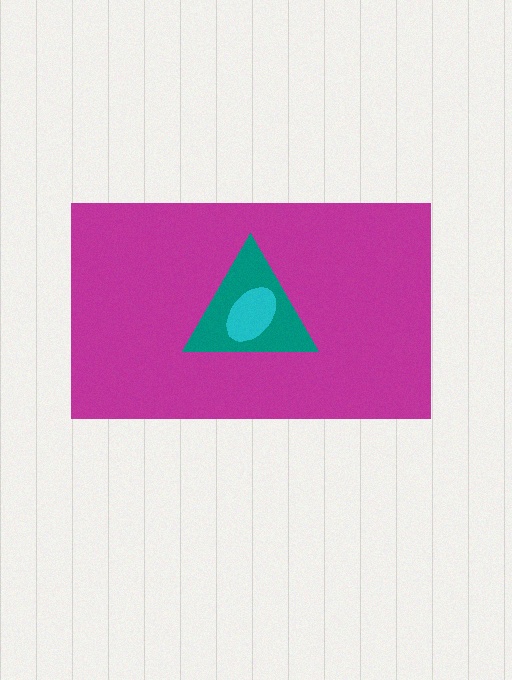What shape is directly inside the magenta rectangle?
The teal triangle.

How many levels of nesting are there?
3.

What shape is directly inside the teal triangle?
The cyan ellipse.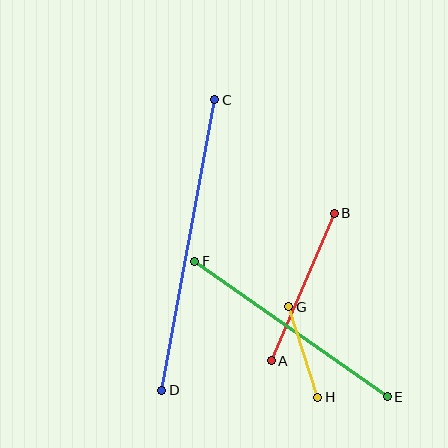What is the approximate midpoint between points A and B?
The midpoint is at approximately (303, 287) pixels.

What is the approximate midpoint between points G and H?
The midpoint is at approximately (303, 352) pixels.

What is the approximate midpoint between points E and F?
The midpoint is at approximately (291, 329) pixels.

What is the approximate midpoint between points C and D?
The midpoint is at approximately (188, 245) pixels.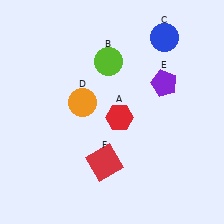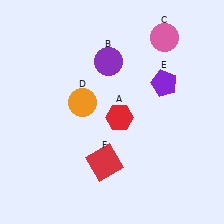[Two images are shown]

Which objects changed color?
B changed from lime to purple. C changed from blue to pink.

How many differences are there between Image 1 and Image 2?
There are 2 differences between the two images.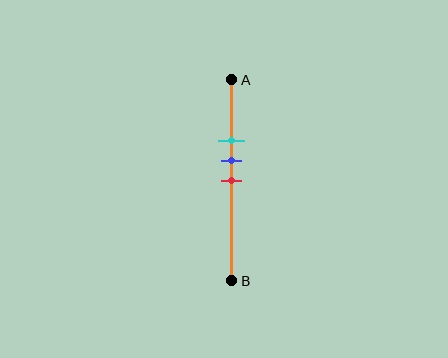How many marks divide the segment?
There are 3 marks dividing the segment.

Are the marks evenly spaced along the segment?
Yes, the marks are approximately evenly spaced.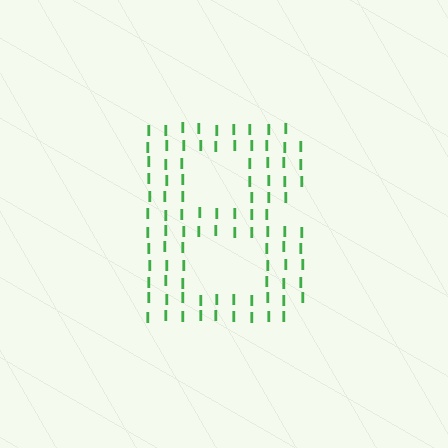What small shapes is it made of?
It is made of small letter I's.